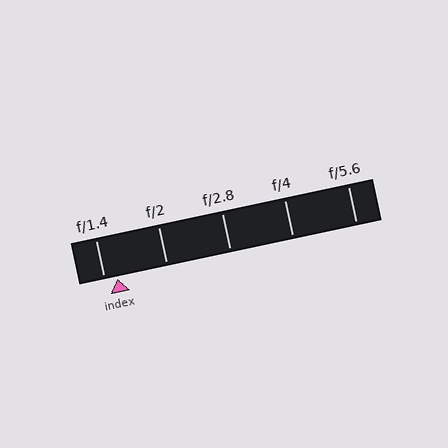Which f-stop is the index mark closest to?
The index mark is closest to f/1.4.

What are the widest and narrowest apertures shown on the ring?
The widest aperture shown is f/1.4 and the narrowest is f/5.6.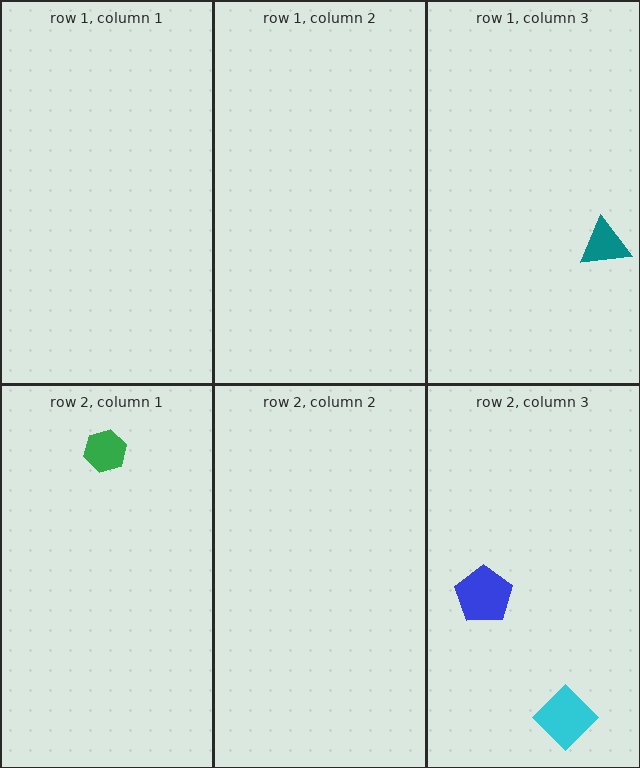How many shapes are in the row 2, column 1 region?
1.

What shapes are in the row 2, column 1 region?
The green hexagon.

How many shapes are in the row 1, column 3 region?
1.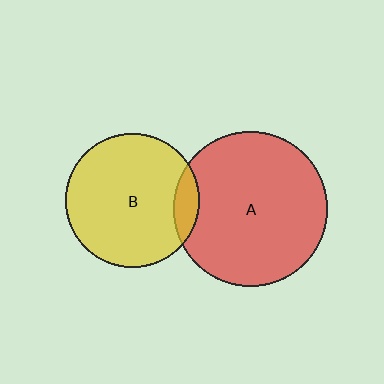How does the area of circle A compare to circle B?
Approximately 1.3 times.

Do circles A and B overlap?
Yes.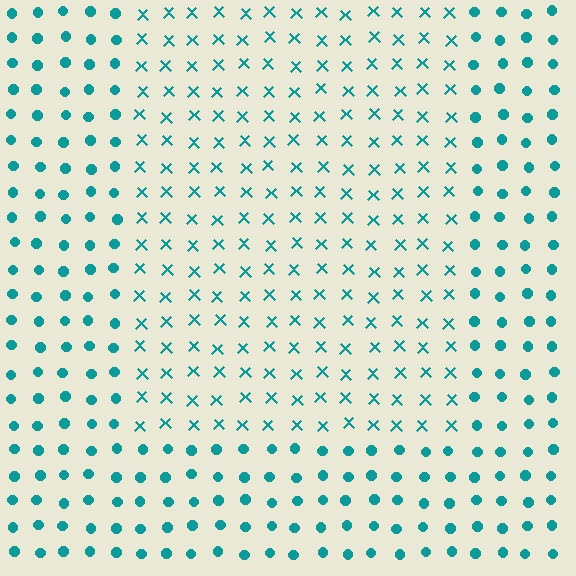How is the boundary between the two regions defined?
The boundary is defined by a change in element shape: X marks inside vs. circles outside. All elements share the same color and spacing.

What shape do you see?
I see a rectangle.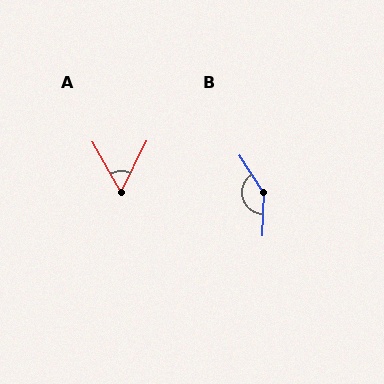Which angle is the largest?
B, at approximately 145 degrees.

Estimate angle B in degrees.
Approximately 145 degrees.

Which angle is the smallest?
A, at approximately 56 degrees.